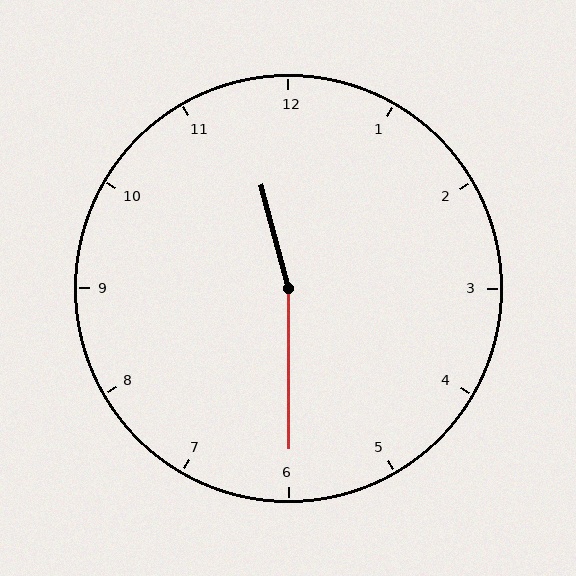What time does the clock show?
11:30.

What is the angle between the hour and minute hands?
Approximately 165 degrees.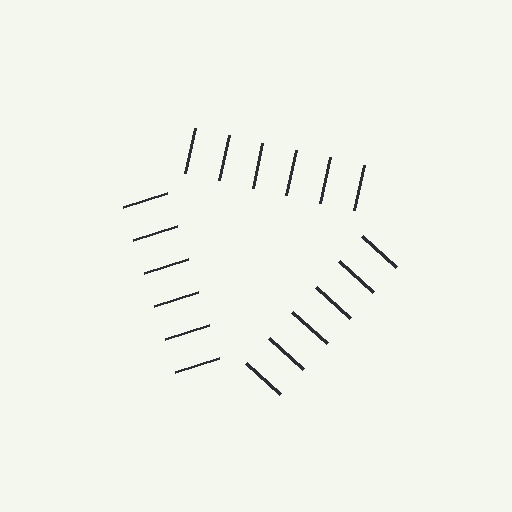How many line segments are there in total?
18 — 6 along each of the 3 edges.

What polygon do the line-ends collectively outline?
An illusory triangle — the line segments terminate on its edges but no continuous stroke is drawn.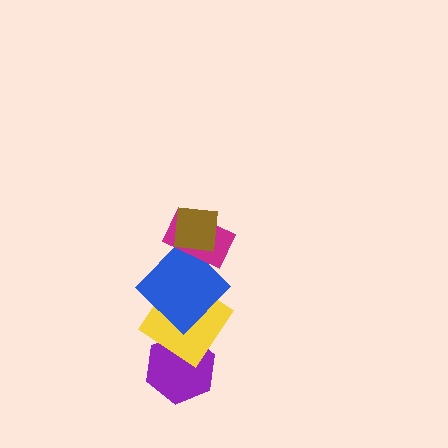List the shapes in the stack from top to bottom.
From top to bottom: the brown square, the magenta rectangle, the blue diamond, the yellow diamond, the purple hexagon.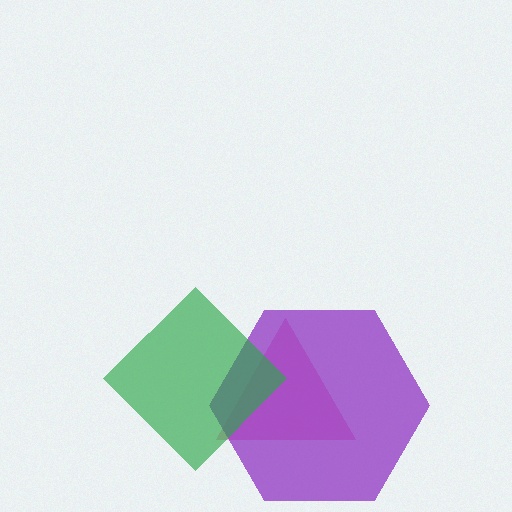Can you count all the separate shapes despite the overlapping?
Yes, there are 3 separate shapes.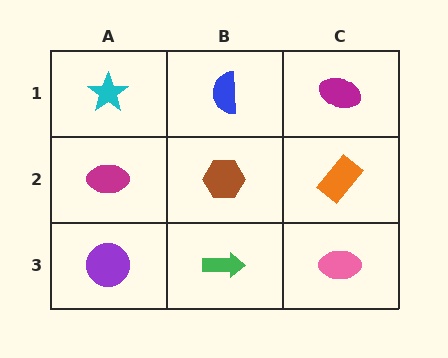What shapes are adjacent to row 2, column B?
A blue semicircle (row 1, column B), a green arrow (row 3, column B), a magenta ellipse (row 2, column A), an orange rectangle (row 2, column C).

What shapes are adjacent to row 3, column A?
A magenta ellipse (row 2, column A), a green arrow (row 3, column B).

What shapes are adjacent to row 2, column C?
A magenta ellipse (row 1, column C), a pink ellipse (row 3, column C), a brown hexagon (row 2, column B).